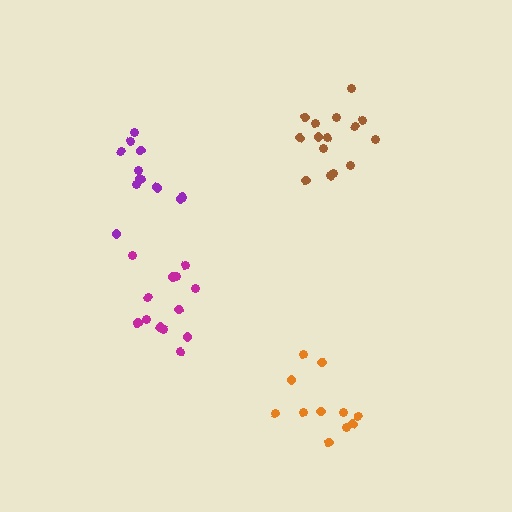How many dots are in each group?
Group 1: 15 dots, Group 2: 13 dots, Group 3: 12 dots, Group 4: 11 dots (51 total).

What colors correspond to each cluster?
The clusters are colored: brown, magenta, purple, orange.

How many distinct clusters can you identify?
There are 4 distinct clusters.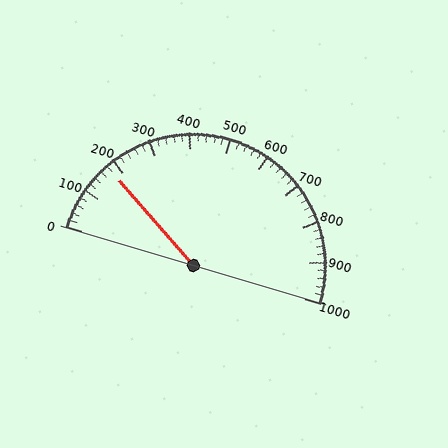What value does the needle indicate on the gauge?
The needle indicates approximately 180.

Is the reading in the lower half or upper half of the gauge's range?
The reading is in the lower half of the range (0 to 1000).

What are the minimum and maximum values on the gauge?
The gauge ranges from 0 to 1000.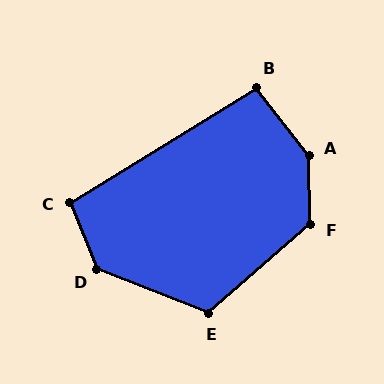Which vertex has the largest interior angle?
A, at approximately 143 degrees.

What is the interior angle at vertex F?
Approximately 130 degrees (obtuse).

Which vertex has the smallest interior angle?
B, at approximately 96 degrees.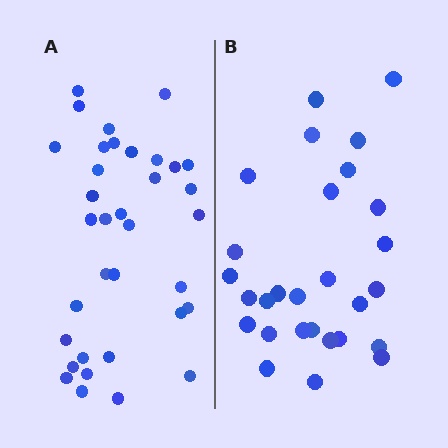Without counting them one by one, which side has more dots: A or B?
Region A (the left region) has more dots.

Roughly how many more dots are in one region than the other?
Region A has roughly 8 or so more dots than region B.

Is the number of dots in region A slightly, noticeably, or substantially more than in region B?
Region A has noticeably more, but not dramatically so. The ratio is roughly 1.2 to 1.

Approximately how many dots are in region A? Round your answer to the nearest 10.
About 40 dots. (The exact count is 35, which rounds to 40.)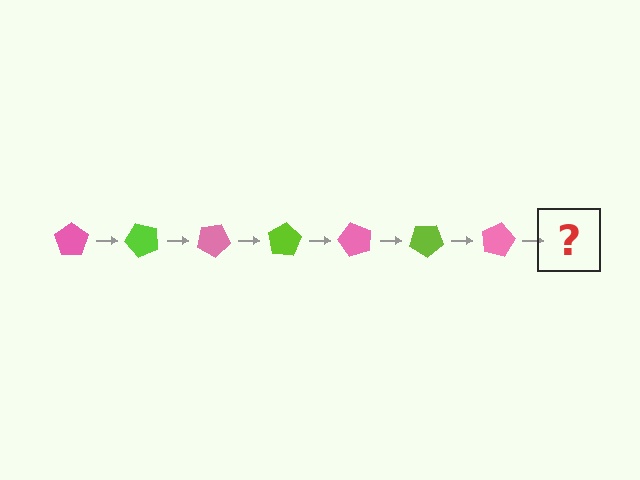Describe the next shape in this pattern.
It should be a lime pentagon, rotated 350 degrees from the start.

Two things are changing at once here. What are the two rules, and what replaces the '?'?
The two rules are that it rotates 50 degrees each step and the color cycles through pink and lime. The '?' should be a lime pentagon, rotated 350 degrees from the start.